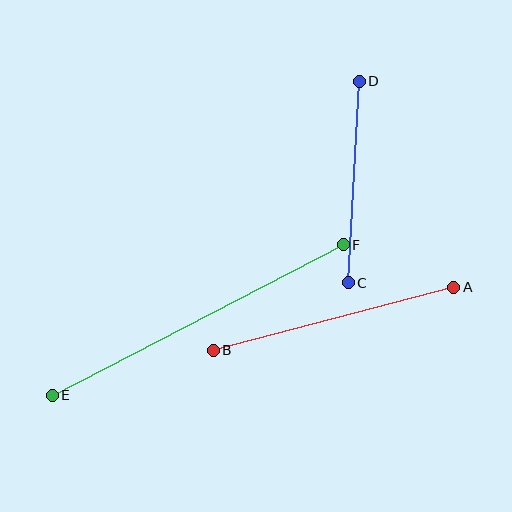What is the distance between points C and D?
The distance is approximately 202 pixels.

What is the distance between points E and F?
The distance is approximately 328 pixels.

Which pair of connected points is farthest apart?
Points E and F are farthest apart.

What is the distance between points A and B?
The distance is approximately 248 pixels.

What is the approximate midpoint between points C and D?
The midpoint is at approximately (354, 182) pixels.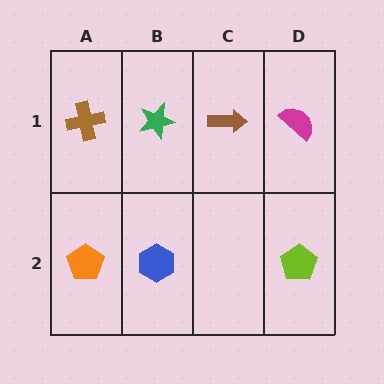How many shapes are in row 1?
4 shapes.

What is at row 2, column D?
A lime pentagon.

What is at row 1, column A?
A brown cross.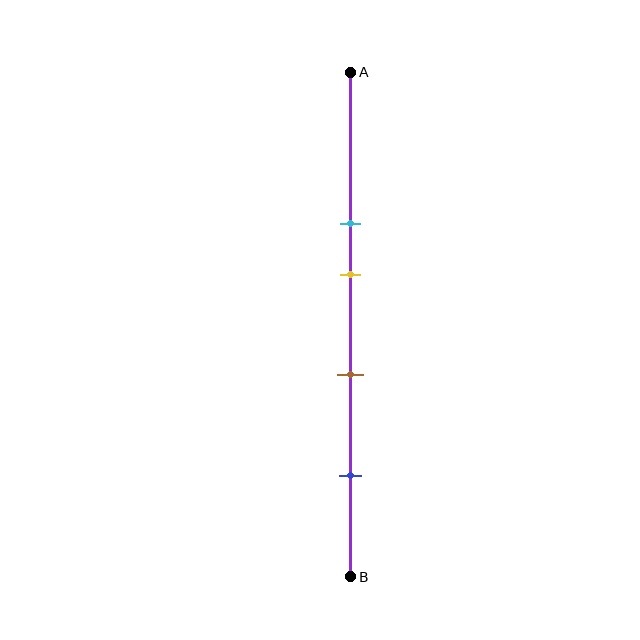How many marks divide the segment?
There are 4 marks dividing the segment.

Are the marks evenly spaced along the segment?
No, the marks are not evenly spaced.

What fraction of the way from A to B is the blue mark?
The blue mark is approximately 80% (0.8) of the way from A to B.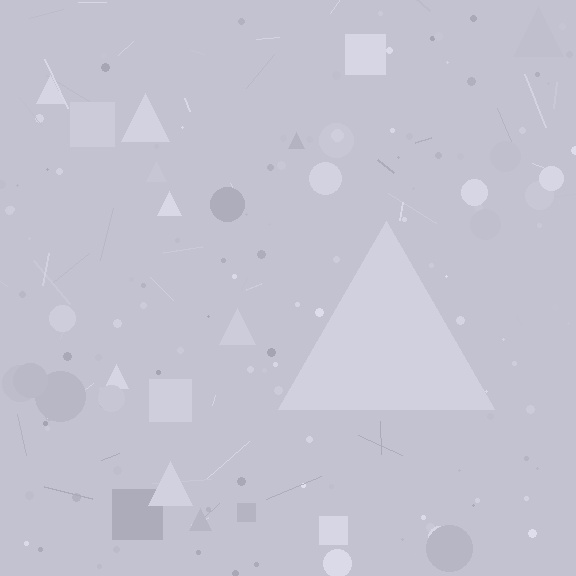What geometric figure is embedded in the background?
A triangle is embedded in the background.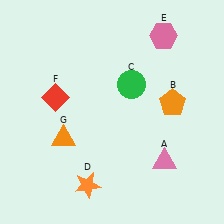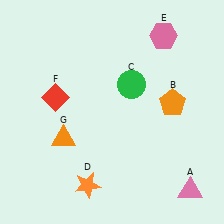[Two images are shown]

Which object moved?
The pink triangle (A) moved down.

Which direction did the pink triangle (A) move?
The pink triangle (A) moved down.